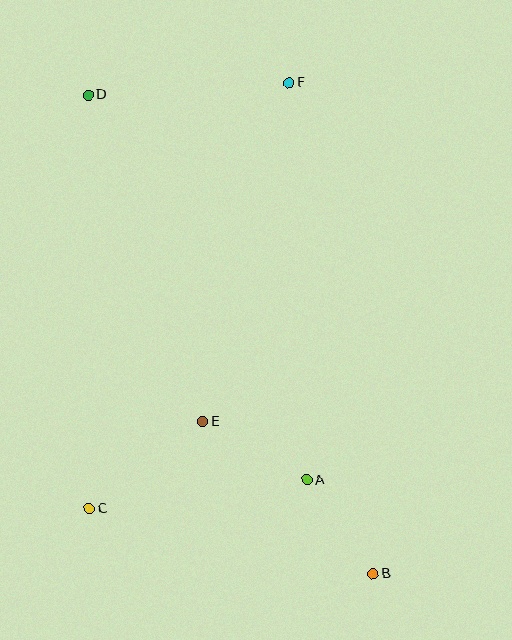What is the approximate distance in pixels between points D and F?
The distance between D and F is approximately 202 pixels.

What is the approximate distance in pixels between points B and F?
The distance between B and F is approximately 498 pixels.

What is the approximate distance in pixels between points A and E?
The distance between A and E is approximately 119 pixels.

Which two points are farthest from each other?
Points B and D are farthest from each other.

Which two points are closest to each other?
Points A and B are closest to each other.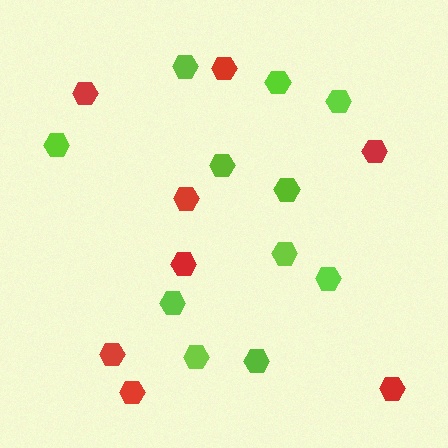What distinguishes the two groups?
There are 2 groups: one group of lime hexagons (11) and one group of red hexagons (8).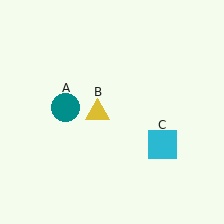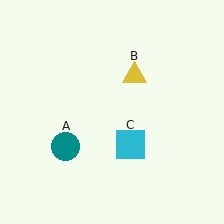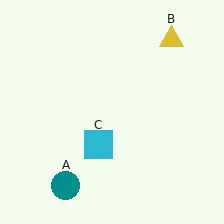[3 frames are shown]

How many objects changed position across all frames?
3 objects changed position: teal circle (object A), yellow triangle (object B), cyan square (object C).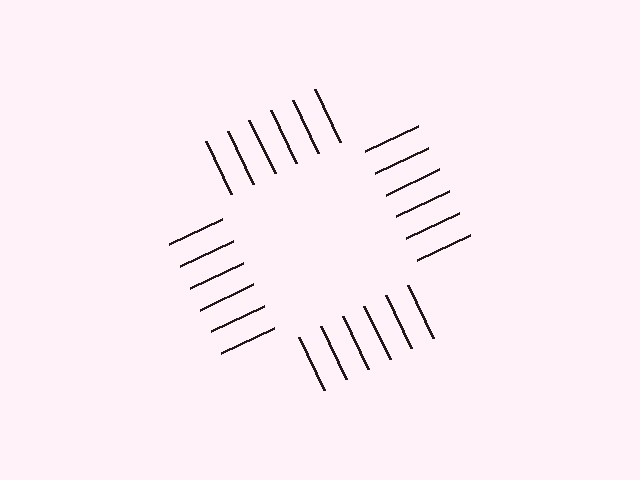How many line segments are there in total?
24 — 6 along each of the 4 edges.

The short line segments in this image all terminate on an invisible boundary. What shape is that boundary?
An illusory square — the line segments terminate on its edges but no continuous stroke is drawn.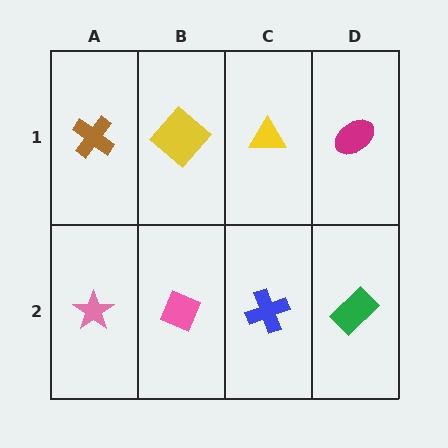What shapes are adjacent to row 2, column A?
A brown cross (row 1, column A), a pink diamond (row 2, column B).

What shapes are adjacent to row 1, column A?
A pink star (row 2, column A), a yellow diamond (row 1, column B).